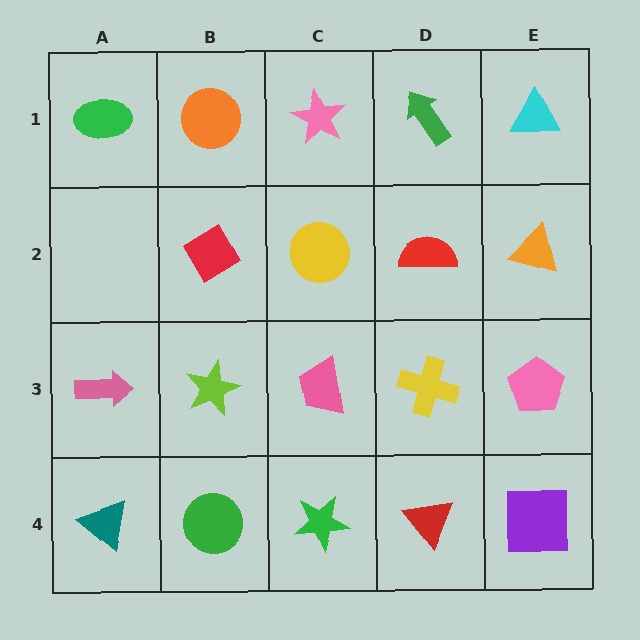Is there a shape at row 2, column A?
No, that cell is empty.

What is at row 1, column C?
A pink star.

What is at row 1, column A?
A green ellipse.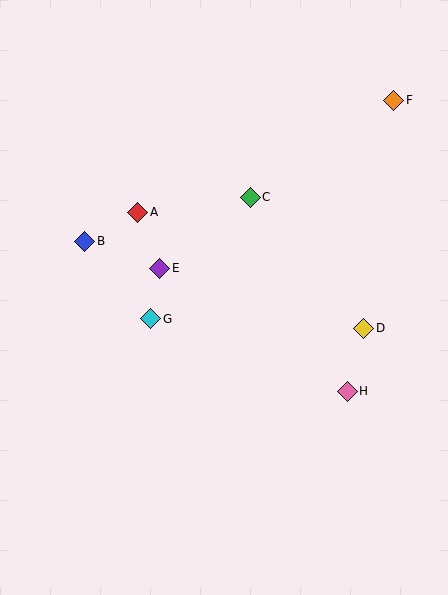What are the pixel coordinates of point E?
Point E is at (160, 268).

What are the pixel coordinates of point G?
Point G is at (151, 319).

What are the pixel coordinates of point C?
Point C is at (250, 197).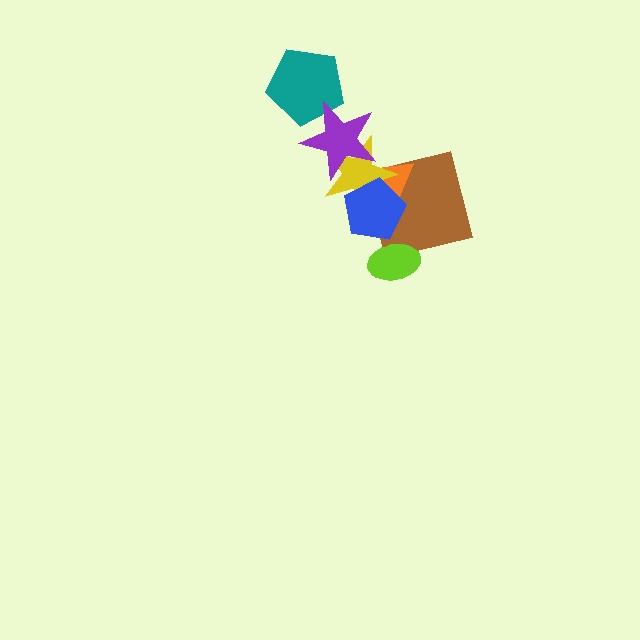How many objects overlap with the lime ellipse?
1 object overlaps with the lime ellipse.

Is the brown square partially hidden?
Yes, it is partially covered by another shape.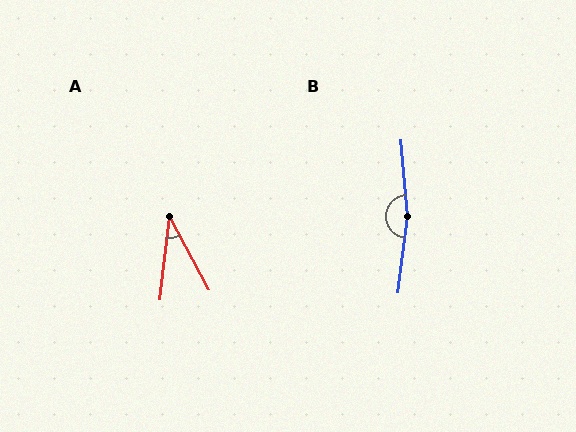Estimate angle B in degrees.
Approximately 168 degrees.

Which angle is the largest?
B, at approximately 168 degrees.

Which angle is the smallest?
A, at approximately 35 degrees.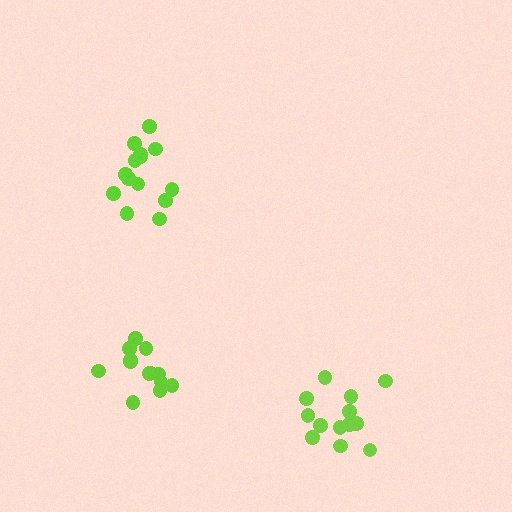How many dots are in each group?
Group 1: 13 dots, Group 2: 14 dots, Group 3: 13 dots (40 total).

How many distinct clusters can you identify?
There are 3 distinct clusters.